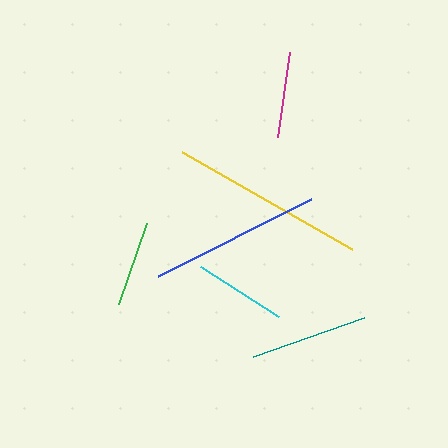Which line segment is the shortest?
The magenta line is the shortest at approximately 86 pixels.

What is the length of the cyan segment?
The cyan segment is approximately 92 pixels long.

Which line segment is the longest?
The yellow line is the longest at approximately 196 pixels.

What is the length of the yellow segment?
The yellow segment is approximately 196 pixels long.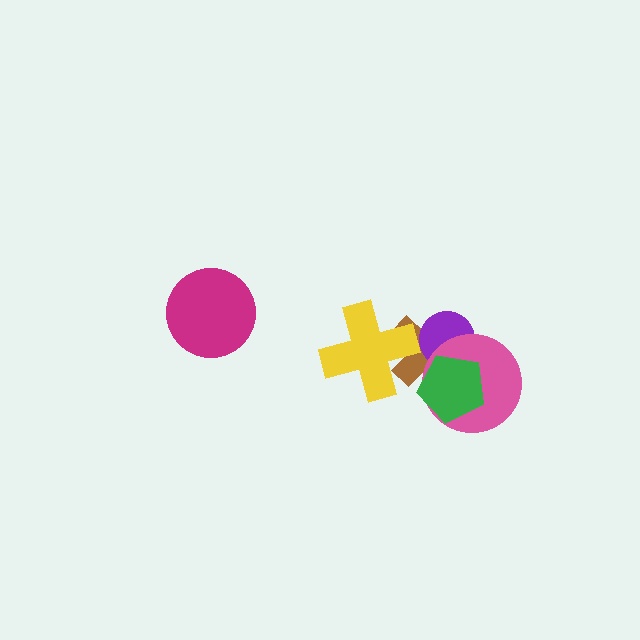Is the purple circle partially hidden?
Yes, it is partially covered by another shape.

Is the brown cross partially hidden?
Yes, it is partially covered by another shape.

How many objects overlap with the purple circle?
3 objects overlap with the purple circle.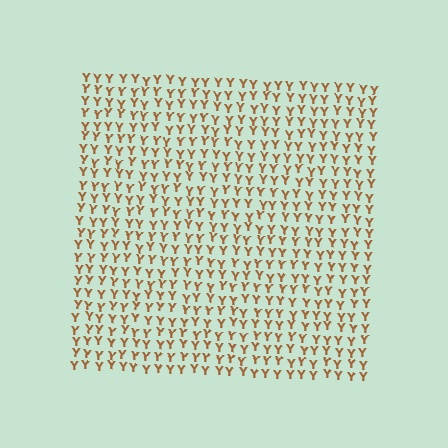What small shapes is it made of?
It is made of small letter Y's.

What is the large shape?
The large shape is a square.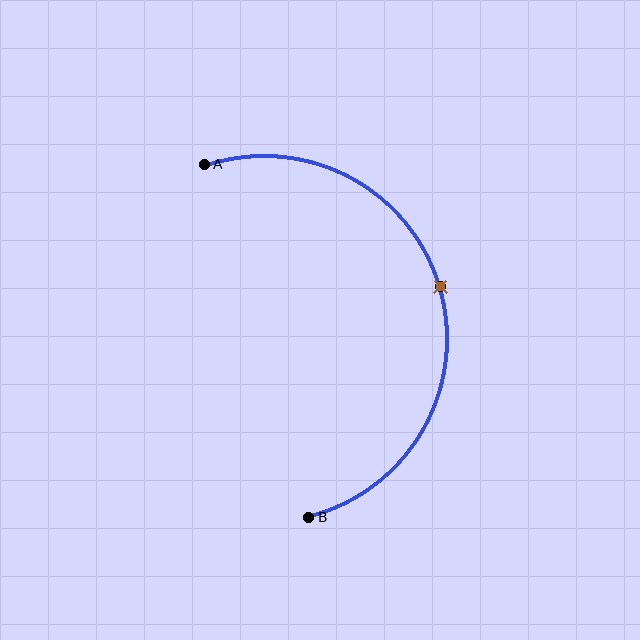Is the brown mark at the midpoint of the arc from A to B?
Yes. The brown mark lies on the arc at equal arc-length from both A and B — it is the arc midpoint.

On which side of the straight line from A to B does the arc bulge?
The arc bulges to the right of the straight line connecting A and B.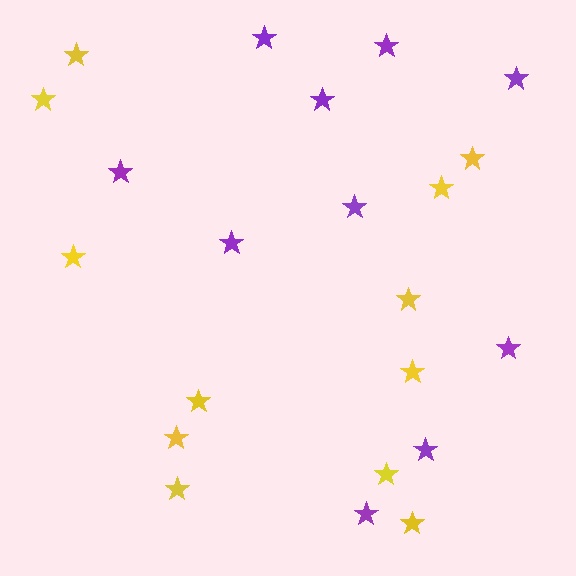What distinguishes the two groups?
There are 2 groups: one group of purple stars (10) and one group of yellow stars (12).